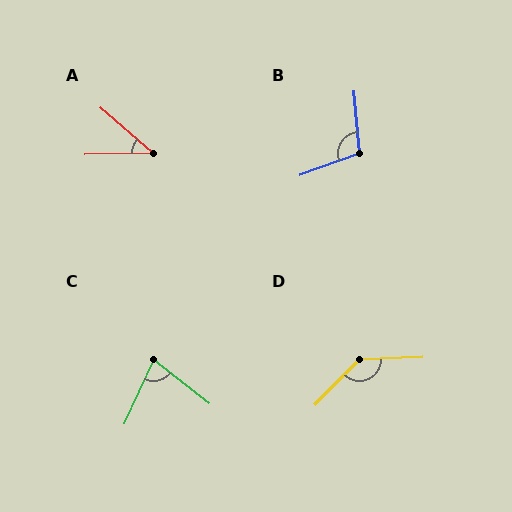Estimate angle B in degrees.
Approximately 105 degrees.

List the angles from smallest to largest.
A (42°), C (76°), B (105°), D (137°).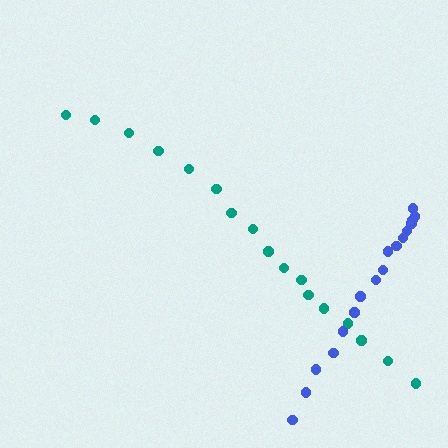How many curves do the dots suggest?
There are 2 distinct paths.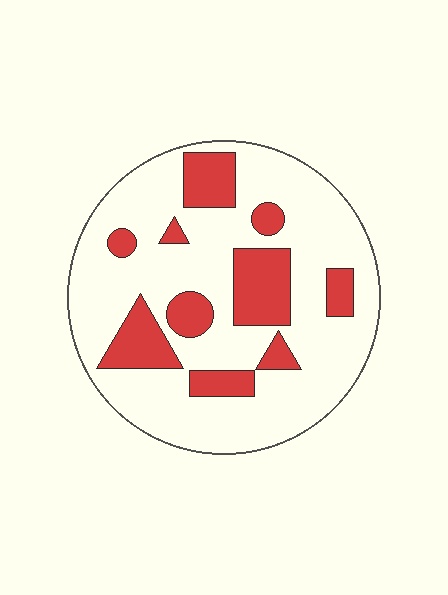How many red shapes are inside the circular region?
10.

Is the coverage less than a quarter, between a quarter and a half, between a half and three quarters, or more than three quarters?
Less than a quarter.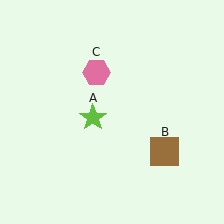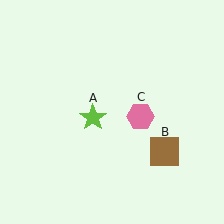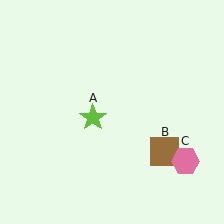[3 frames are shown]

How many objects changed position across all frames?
1 object changed position: pink hexagon (object C).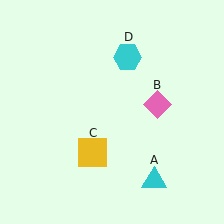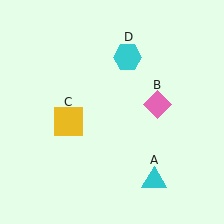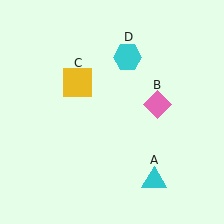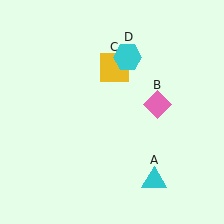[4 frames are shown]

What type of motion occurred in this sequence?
The yellow square (object C) rotated clockwise around the center of the scene.